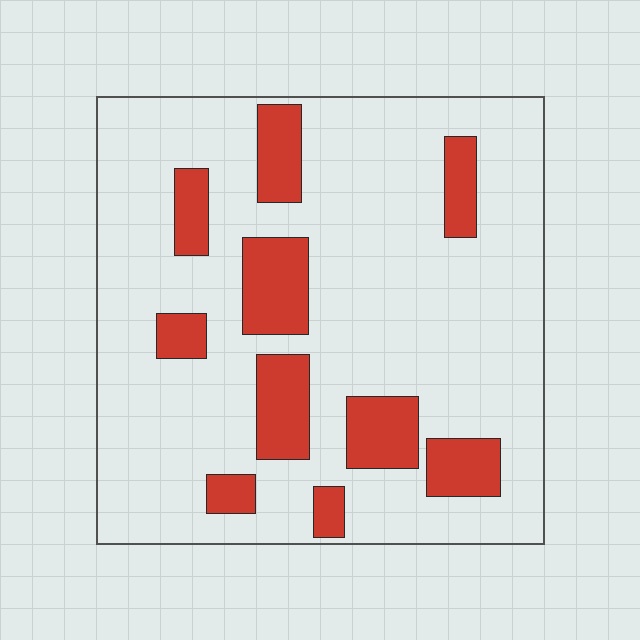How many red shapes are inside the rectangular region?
10.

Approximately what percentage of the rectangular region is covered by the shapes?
Approximately 20%.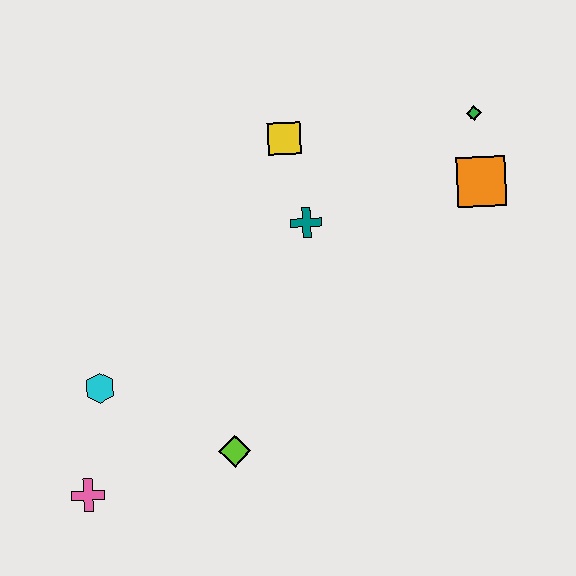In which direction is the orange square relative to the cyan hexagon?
The orange square is to the right of the cyan hexagon.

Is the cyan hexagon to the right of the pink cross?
Yes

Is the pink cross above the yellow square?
No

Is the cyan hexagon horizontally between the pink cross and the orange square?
Yes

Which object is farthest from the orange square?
The pink cross is farthest from the orange square.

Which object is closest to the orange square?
The green diamond is closest to the orange square.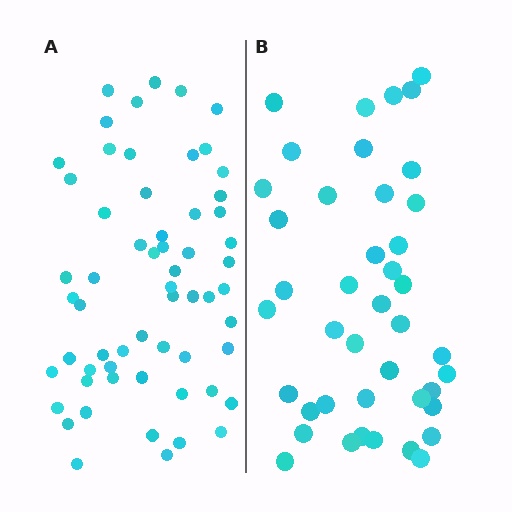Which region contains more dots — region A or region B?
Region A (the left region) has more dots.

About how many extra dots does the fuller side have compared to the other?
Region A has approximately 20 more dots than region B.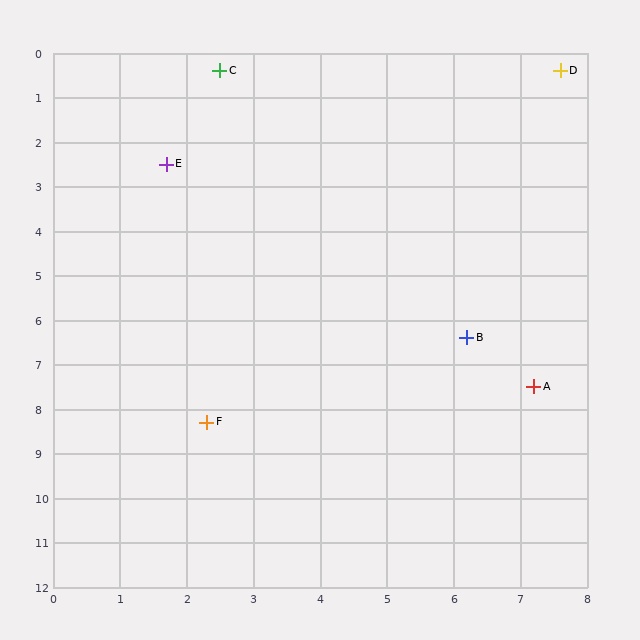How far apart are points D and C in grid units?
Points D and C are about 5.1 grid units apart.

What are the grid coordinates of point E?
Point E is at approximately (1.7, 2.5).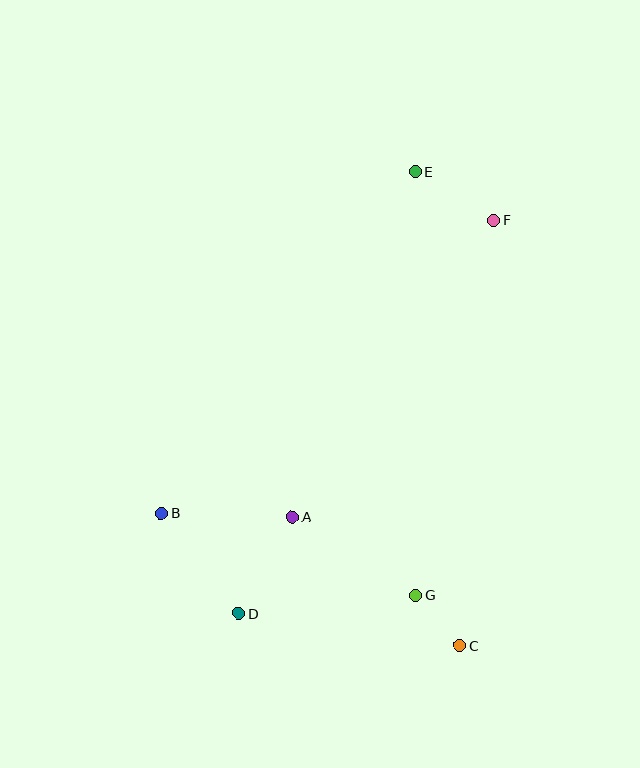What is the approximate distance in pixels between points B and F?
The distance between B and F is approximately 443 pixels.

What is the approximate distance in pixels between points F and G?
The distance between F and G is approximately 383 pixels.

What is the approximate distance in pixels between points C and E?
The distance between C and E is approximately 476 pixels.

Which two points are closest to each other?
Points C and G are closest to each other.